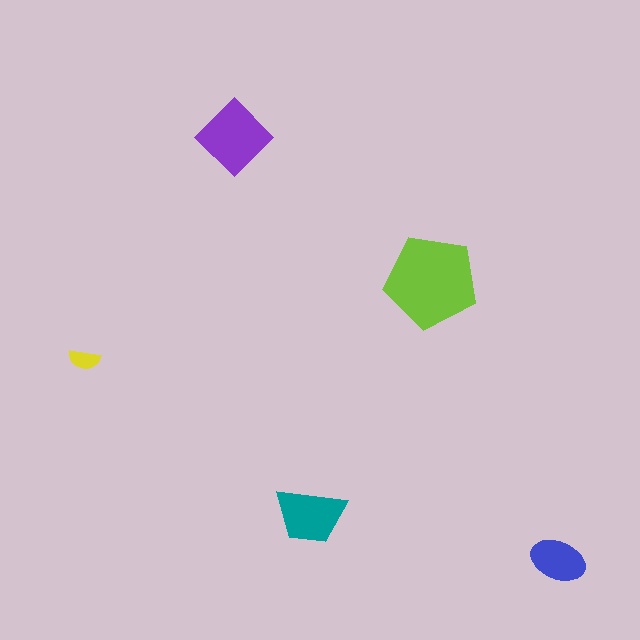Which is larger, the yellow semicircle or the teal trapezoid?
The teal trapezoid.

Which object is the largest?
The lime pentagon.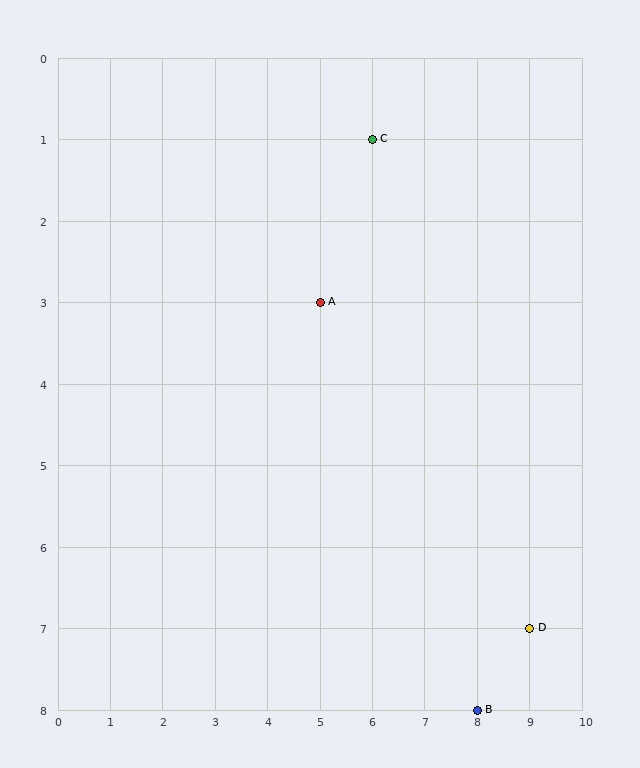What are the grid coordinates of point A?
Point A is at grid coordinates (5, 3).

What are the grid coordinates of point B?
Point B is at grid coordinates (8, 8).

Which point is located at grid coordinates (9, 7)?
Point D is at (9, 7).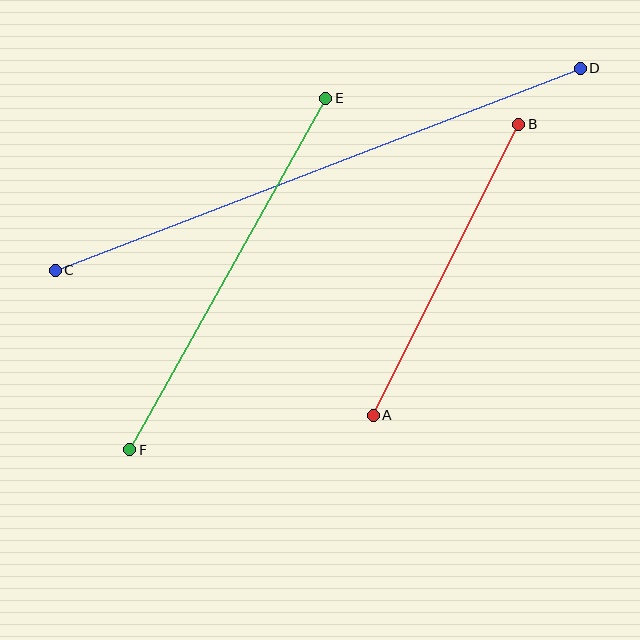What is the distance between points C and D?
The distance is approximately 562 pixels.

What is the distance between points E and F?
The distance is approximately 402 pixels.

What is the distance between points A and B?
The distance is approximately 325 pixels.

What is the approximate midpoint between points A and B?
The midpoint is at approximately (446, 270) pixels.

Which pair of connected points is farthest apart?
Points C and D are farthest apart.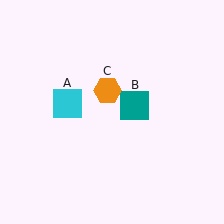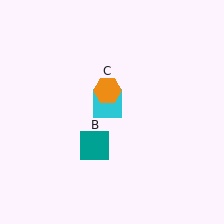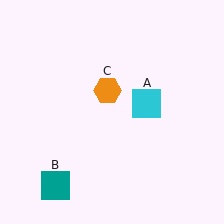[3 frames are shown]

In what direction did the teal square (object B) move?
The teal square (object B) moved down and to the left.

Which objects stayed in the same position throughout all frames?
Orange hexagon (object C) remained stationary.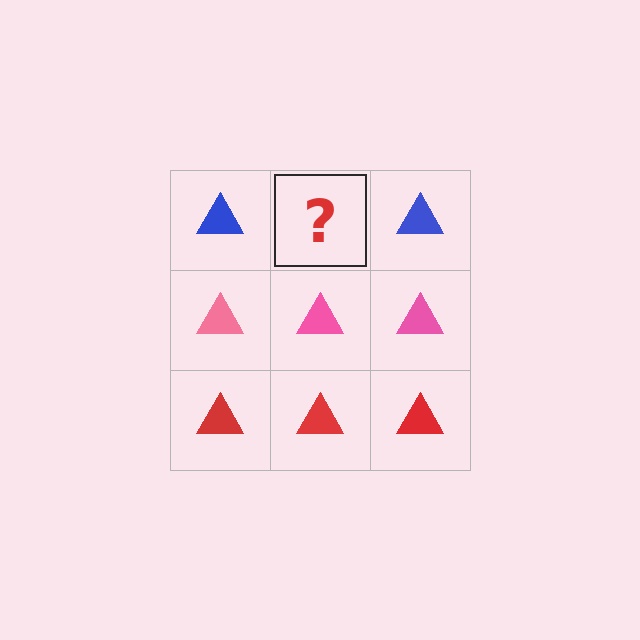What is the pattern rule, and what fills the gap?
The rule is that each row has a consistent color. The gap should be filled with a blue triangle.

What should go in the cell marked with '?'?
The missing cell should contain a blue triangle.